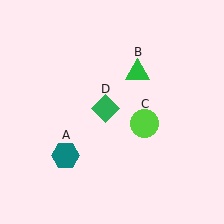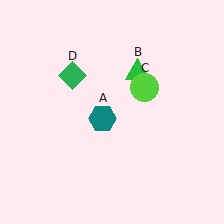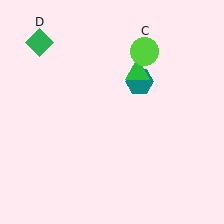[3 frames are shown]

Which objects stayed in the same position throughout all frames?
Green triangle (object B) remained stationary.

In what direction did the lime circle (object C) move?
The lime circle (object C) moved up.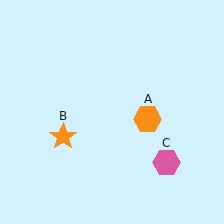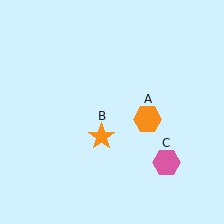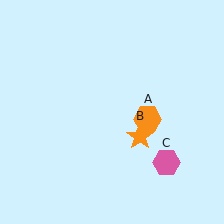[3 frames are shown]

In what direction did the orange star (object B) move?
The orange star (object B) moved right.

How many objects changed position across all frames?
1 object changed position: orange star (object B).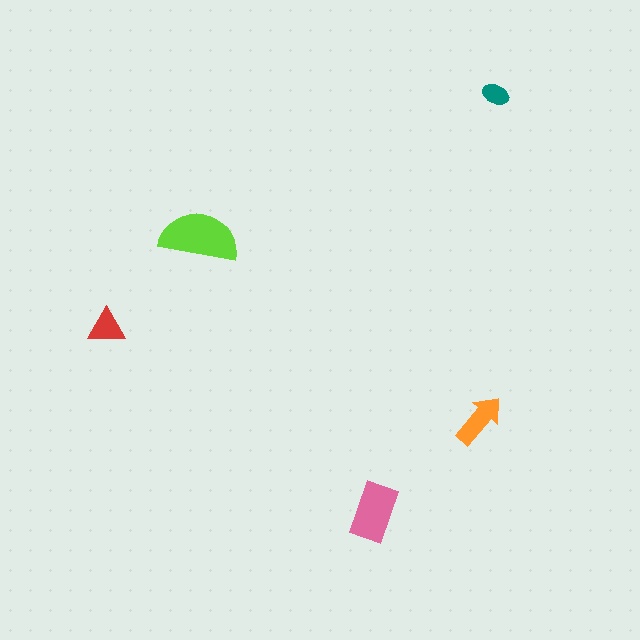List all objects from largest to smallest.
The lime semicircle, the pink rectangle, the orange arrow, the red triangle, the teal ellipse.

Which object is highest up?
The teal ellipse is topmost.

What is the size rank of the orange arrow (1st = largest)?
3rd.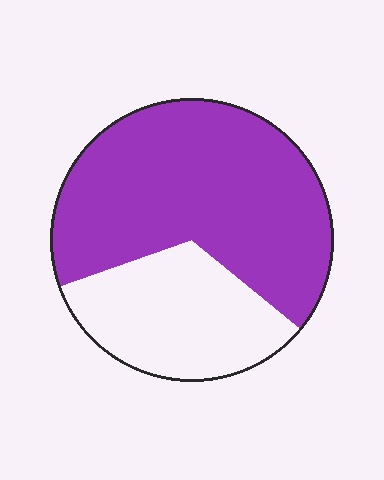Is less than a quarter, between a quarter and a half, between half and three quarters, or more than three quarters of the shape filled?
Between half and three quarters.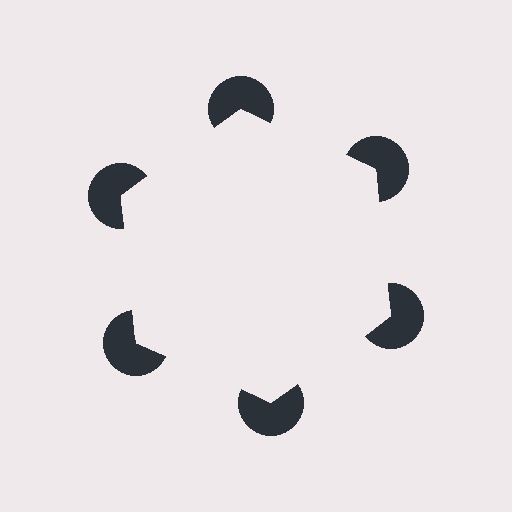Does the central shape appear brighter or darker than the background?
It typically appears slightly brighter than the background, even though no actual brightness change is drawn.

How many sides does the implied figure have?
6 sides.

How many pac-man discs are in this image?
There are 6 — one at each vertex of the illusory hexagon.